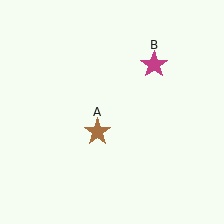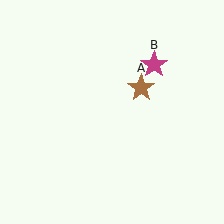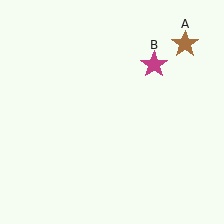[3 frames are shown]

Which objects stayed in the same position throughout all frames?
Magenta star (object B) remained stationary.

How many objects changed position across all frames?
1 object changed position: brown star (object A).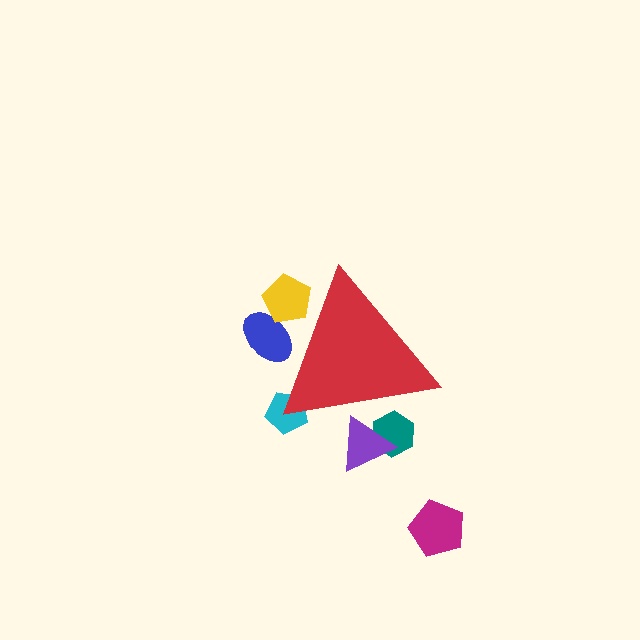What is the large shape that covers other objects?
A red triangle.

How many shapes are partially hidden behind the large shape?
5 shapes are partially hidden.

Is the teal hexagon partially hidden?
Yes, the teal hexagon is partially hidden behind the red triangle.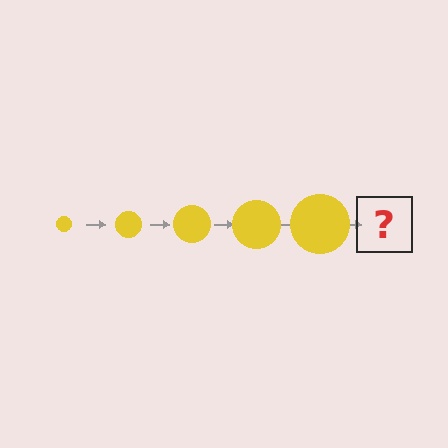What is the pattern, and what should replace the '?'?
The pattern is that the circle gets progressively larger each step. The '?' should be a yellow circle, larger than the previous one.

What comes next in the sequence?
The next element should be a yellow circle, larger than the previous one.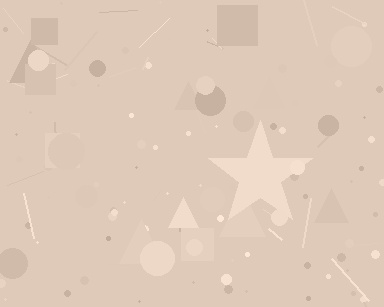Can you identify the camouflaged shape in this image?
The camouflaged shape is a star.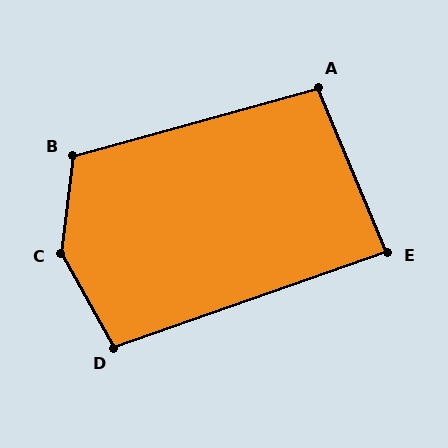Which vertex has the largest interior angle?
C, at approximately 144 degrees.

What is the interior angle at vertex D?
Approximately 100 degrees (obtuse).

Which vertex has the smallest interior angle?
E, at approximately 86 degrees.